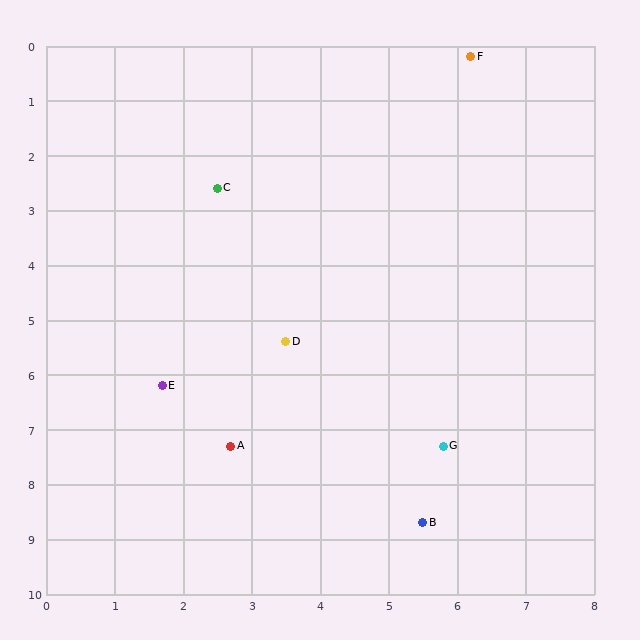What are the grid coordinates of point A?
Point A is at approximately (2.7, 7.3).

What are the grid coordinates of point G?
Point G is at approximately (5.8, 7.3).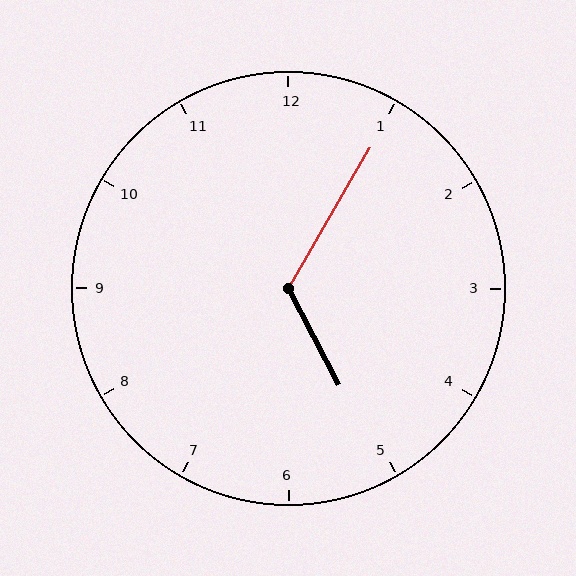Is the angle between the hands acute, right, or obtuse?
It is obtuse.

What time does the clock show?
5:05.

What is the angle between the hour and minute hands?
Approximately 122 degrees.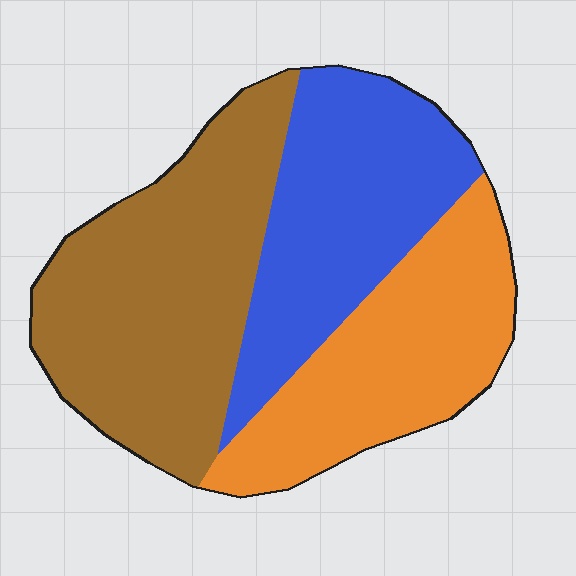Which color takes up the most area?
Brown, at roughly 40%.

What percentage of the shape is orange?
Orange covers 29% of the shape.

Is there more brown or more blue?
Brown.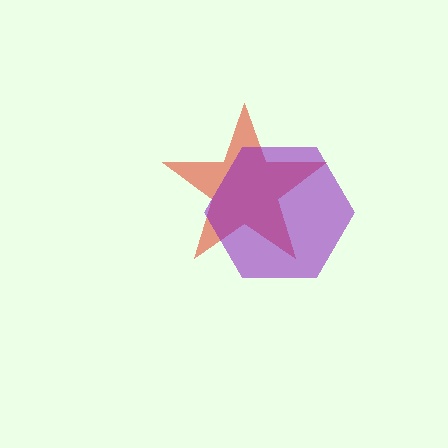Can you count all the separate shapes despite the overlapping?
Yes, there are 2 separate shapes.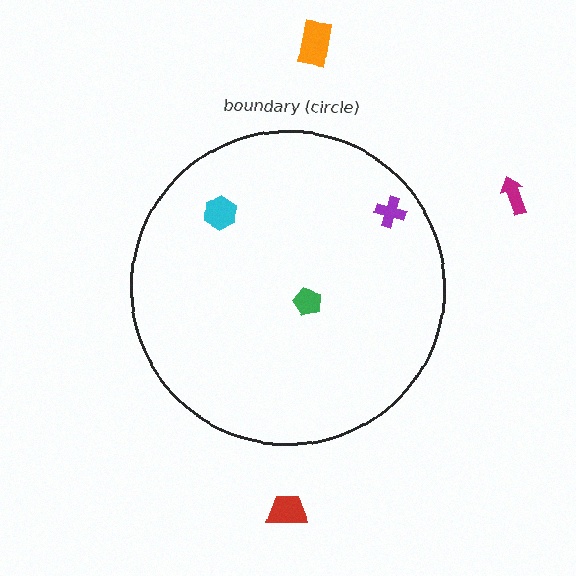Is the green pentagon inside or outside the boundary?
Inside.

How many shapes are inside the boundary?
3 inside, 3 outside.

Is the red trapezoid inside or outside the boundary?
Outside.